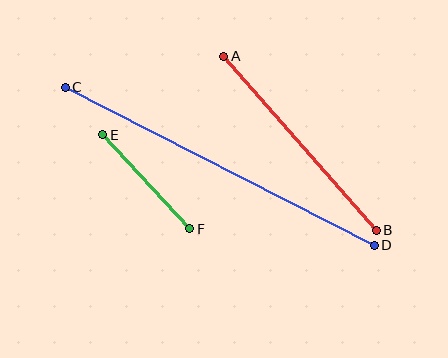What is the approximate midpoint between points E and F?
The midpoint is at approximately (146, 182) pixels.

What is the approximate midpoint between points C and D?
The midpoint is at approximately (220, 166) pixels.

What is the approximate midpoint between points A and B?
The midpoint is at approximately (300, 143) pixels.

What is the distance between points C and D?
The distance is approximately 347 pixels.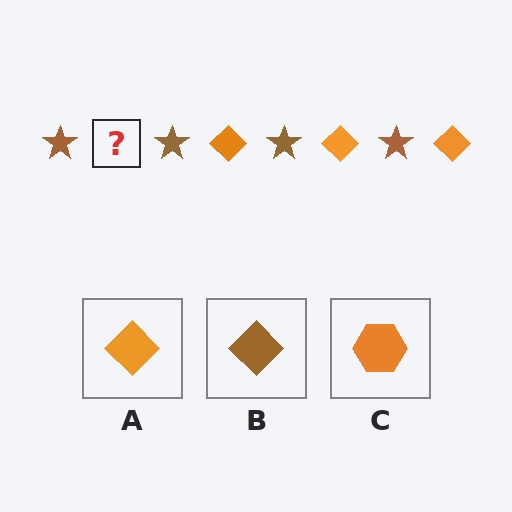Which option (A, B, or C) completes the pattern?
A.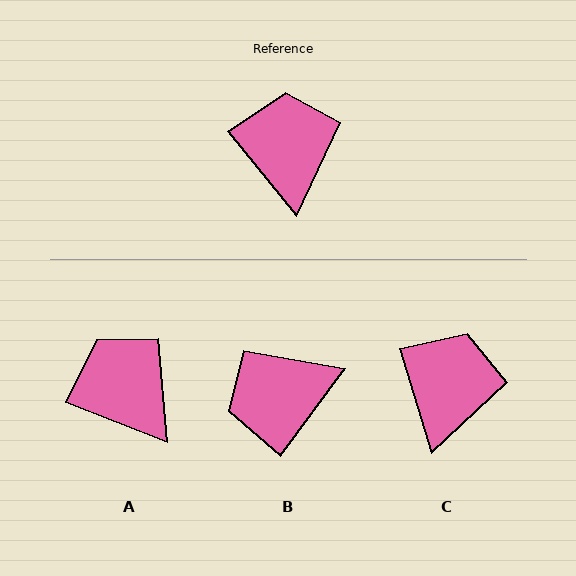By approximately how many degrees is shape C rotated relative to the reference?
Approximately 22 degrees clockwise.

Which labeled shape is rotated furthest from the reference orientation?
B, about 105 degrees away.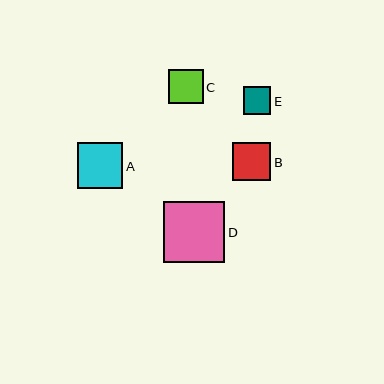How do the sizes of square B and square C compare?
Square B and square C are approximately the same size.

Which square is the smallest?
Square E is the smallest with a size of approximately 28 pixels.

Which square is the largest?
Square D is the largest with a size of approximately 61 pixels.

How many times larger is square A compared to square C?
Square A is approximately 1.3 times the size of square C.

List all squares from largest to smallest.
From largest to smallest: D, A, B, C, E.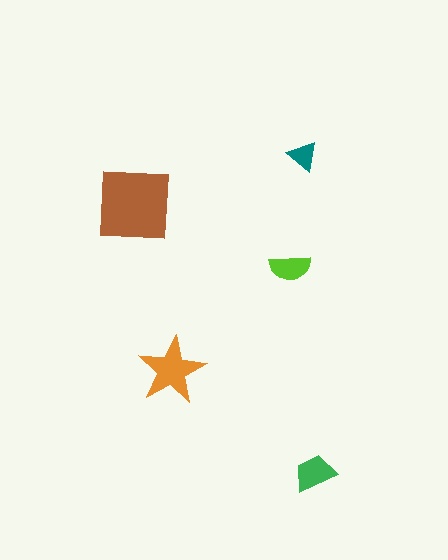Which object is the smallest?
The teal triangle.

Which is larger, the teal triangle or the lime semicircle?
The lime semicircle.